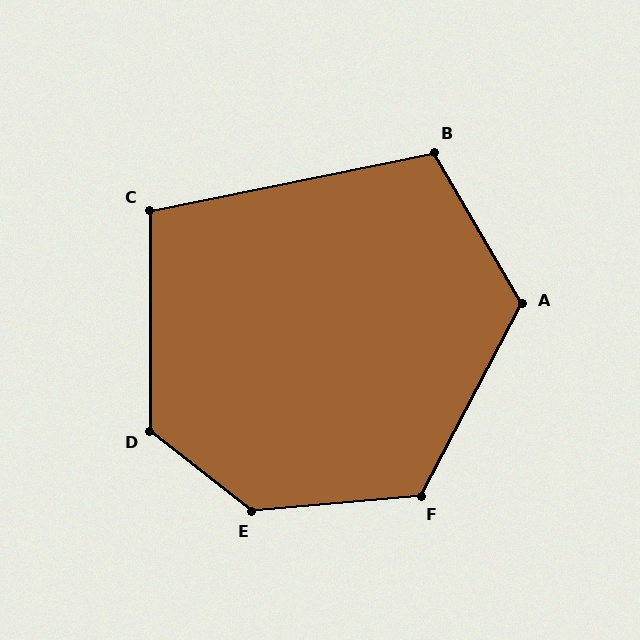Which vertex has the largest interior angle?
E, at approximately 137 degrees.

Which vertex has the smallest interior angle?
C, at approximately 101 degrees.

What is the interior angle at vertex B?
Approximately 109 degrees (obtuse).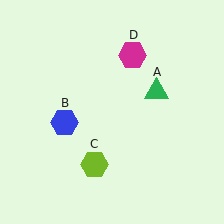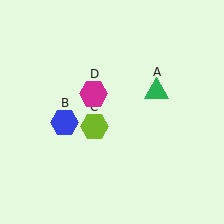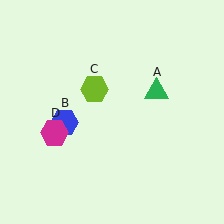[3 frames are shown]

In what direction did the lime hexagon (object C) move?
The lime hexagon (object C) moved up.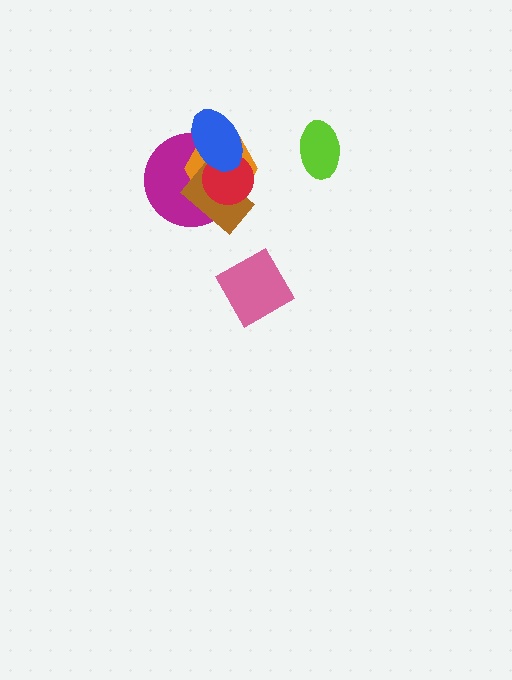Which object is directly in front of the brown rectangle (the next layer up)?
The red circle is directly in front of the brown rectangle.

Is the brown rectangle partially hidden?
Yes, it is partially covered by another shape.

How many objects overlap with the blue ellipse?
4 objects overlap with the blue ellipse.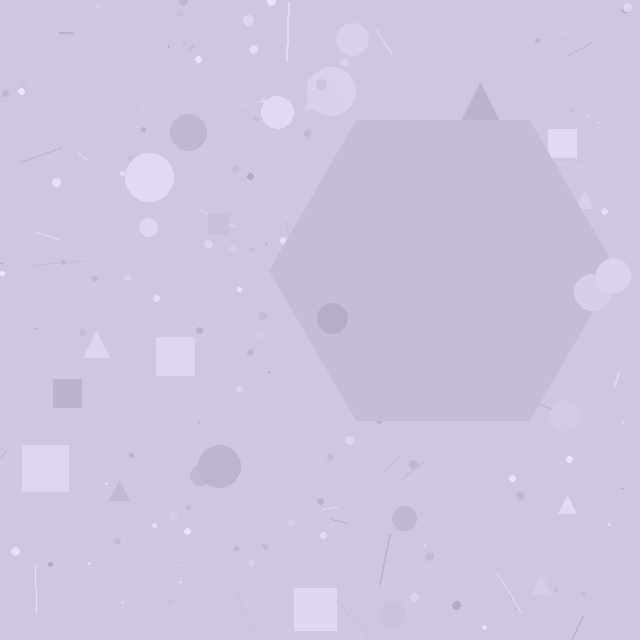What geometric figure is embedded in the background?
A hexagon is embedded in the background.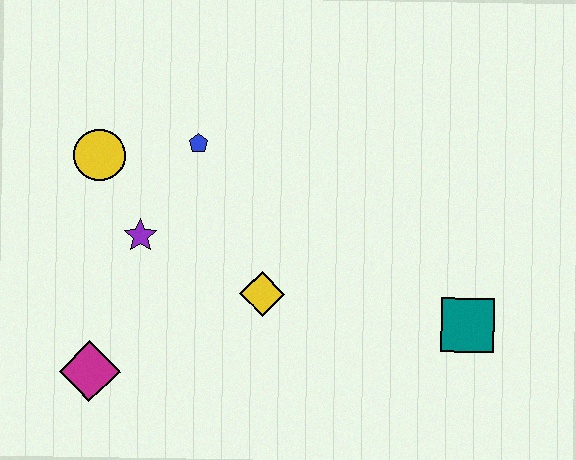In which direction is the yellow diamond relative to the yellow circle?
The yellow diamond is to the right of the yellow circle.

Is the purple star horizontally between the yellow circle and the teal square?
Yes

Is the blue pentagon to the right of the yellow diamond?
No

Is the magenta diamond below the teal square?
Yes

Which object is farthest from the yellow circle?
The teal square is farthest from the yellow circle.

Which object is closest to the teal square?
The yellow diamond is closest to the teal square.